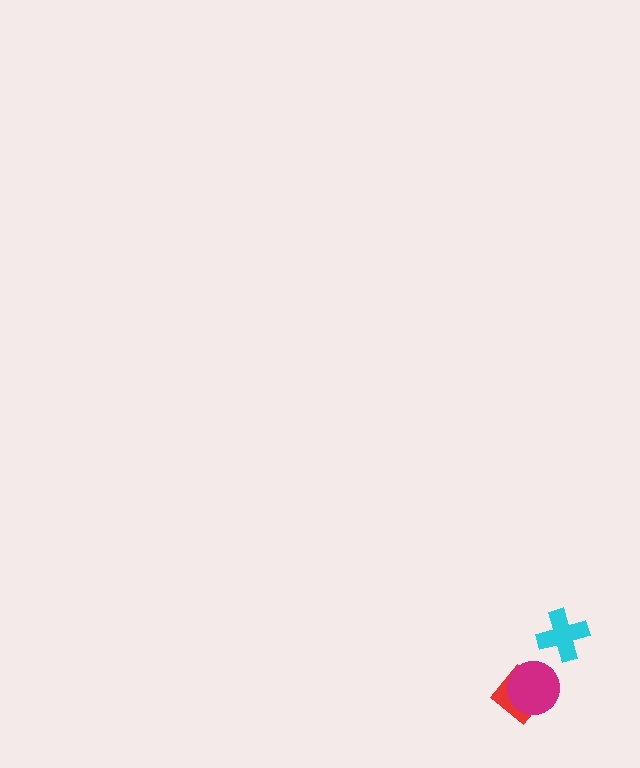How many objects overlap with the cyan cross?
0 objects overlap with the cyan cross.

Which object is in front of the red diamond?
The magenta circle is in front of the red diamond.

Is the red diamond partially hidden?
Yes, it is partially covered by another shape.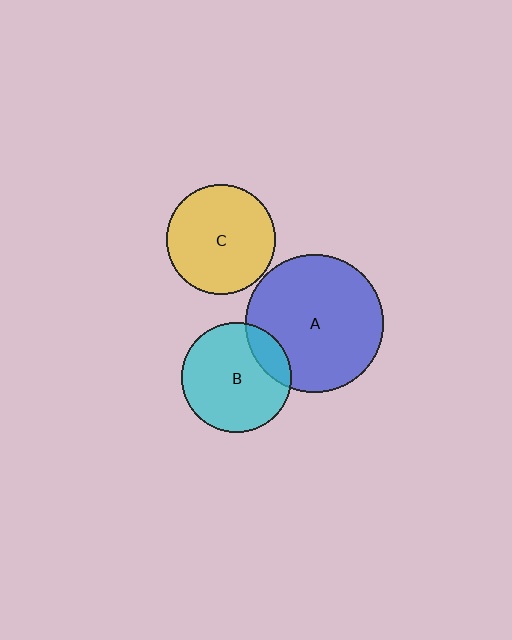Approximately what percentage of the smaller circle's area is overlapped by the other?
Approximately 15%.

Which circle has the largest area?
Circle A (blue).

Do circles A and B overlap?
Yes.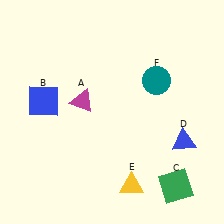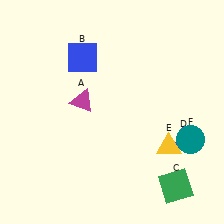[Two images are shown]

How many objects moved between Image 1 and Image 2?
3 objects moved between the two images.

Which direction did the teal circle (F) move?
The teal circle (F) moved down.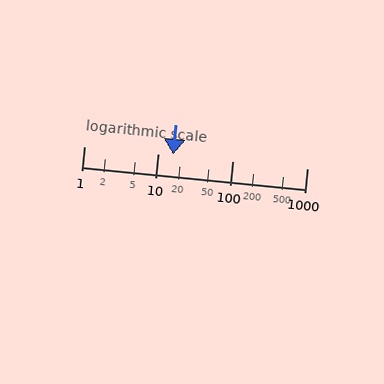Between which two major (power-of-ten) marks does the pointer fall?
The pointer is between 10 and 100.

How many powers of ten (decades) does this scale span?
The scale spans 3 decades, from 1 to 1000.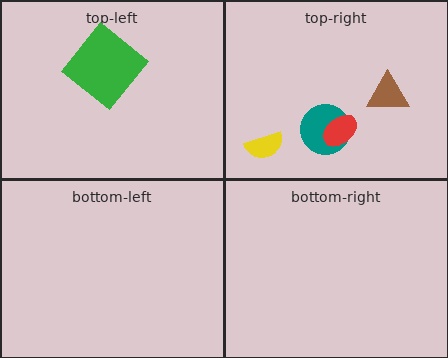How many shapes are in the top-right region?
4.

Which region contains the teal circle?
The top-right region.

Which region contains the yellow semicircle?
The top-right region.